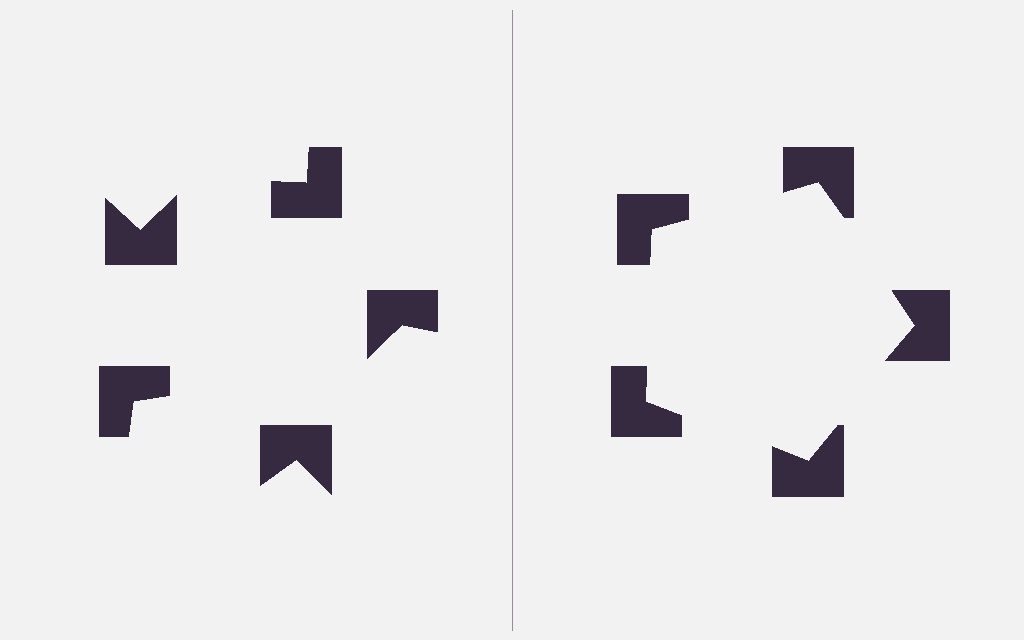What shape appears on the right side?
An illusory pentagon.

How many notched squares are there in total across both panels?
10 — 5 on each side.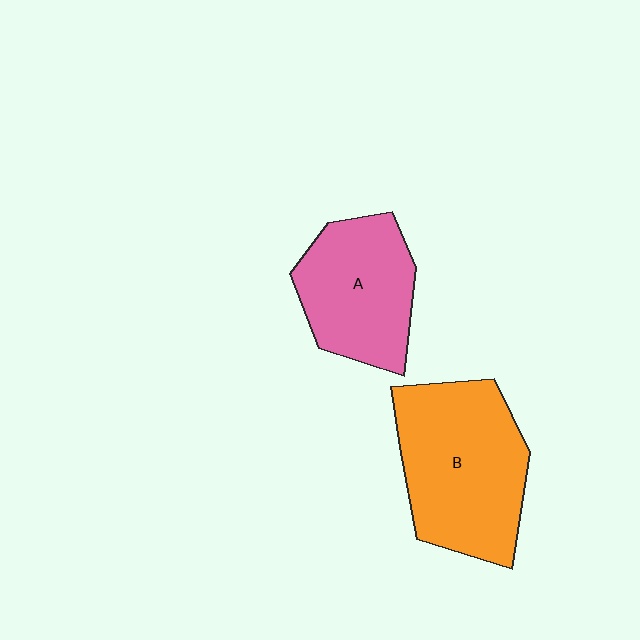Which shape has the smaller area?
Shape A (pink).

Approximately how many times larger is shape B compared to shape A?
Approximately 1.3 times.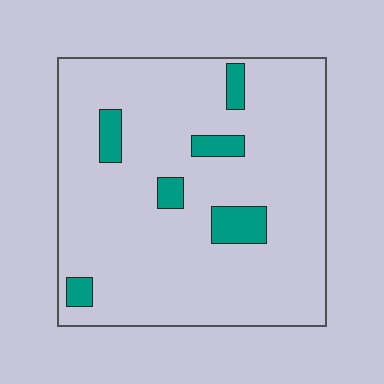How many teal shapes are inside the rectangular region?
6.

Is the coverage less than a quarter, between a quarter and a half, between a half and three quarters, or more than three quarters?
Less than a quarter.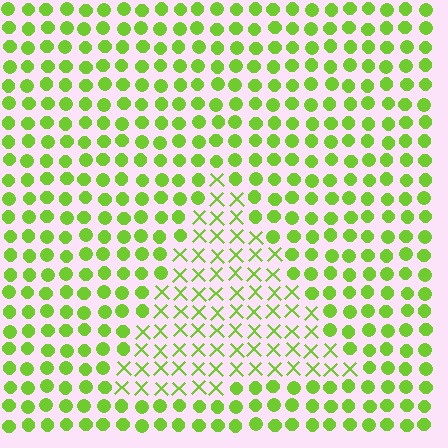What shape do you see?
I see a triangle.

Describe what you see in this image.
The image is filled with small lime elements arranged in a uniform grid. A triangle-shaped region contains X marks, while the surrounding area contains circles. The boundary is defined purely by the change in element shape.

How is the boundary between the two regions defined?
The boundary is defined by a change in element shape: X marks inside vs. circles outside. All elements share the same color and spacing.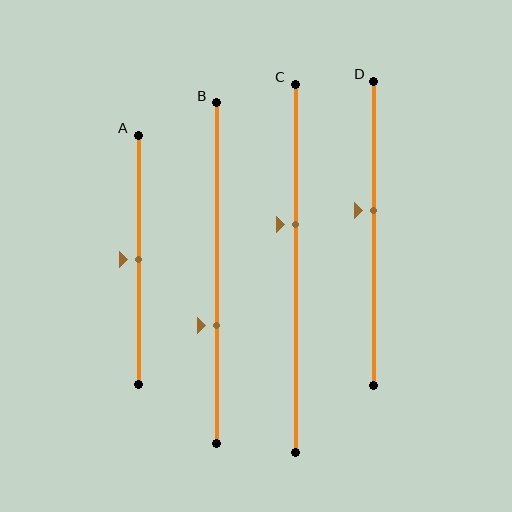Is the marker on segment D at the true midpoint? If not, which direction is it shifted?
No, the marker on segment D is shifted upward by about 8% of the segment length.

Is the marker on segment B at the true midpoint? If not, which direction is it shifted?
No, the marker on segment B is shifted downward by about 15% of the segment length.